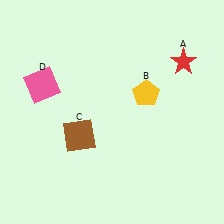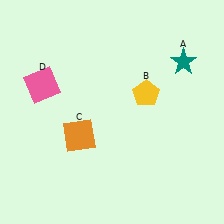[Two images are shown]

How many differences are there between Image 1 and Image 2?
There are 2 differences between the two images.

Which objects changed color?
A changed from red to teal. C changed from brown to orange.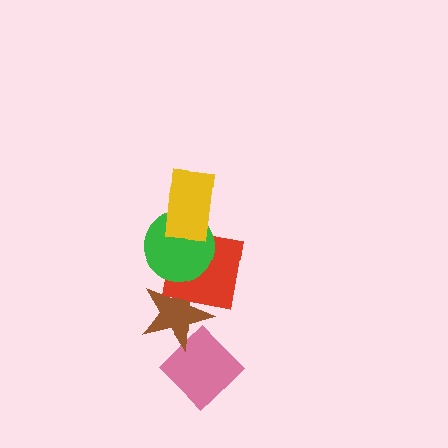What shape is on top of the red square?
The green circle is on top of the red square.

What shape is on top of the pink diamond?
The brown star is on top of the pink diamond.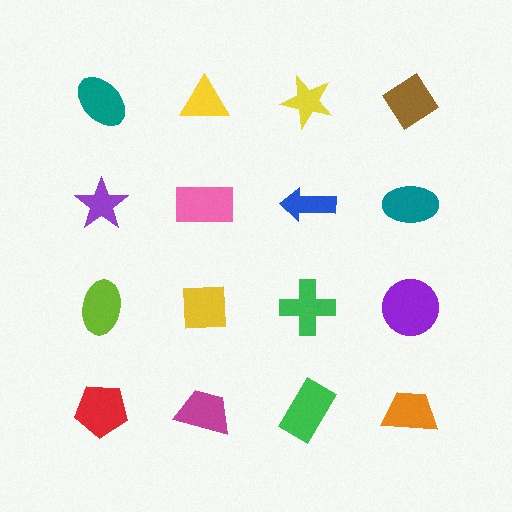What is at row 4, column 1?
A red pentagon.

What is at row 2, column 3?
A blue arrow.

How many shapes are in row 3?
4 shapes.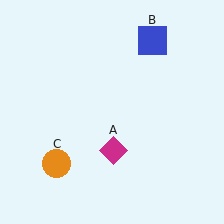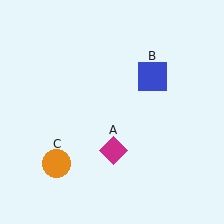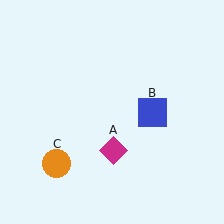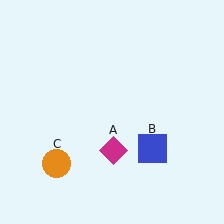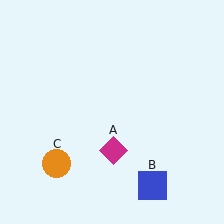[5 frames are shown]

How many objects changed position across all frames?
1 object changed position: blue square (object B).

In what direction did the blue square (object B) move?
The blue square (object B) moved down.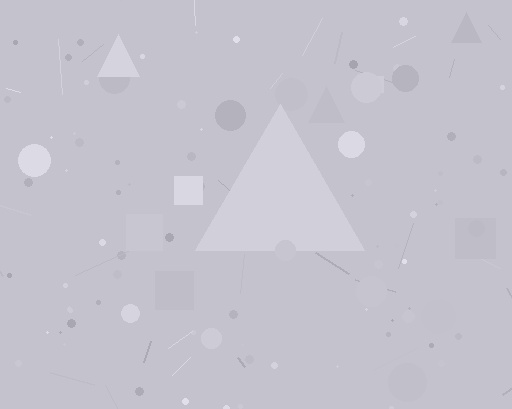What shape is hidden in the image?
A triangle is hidden in the image.